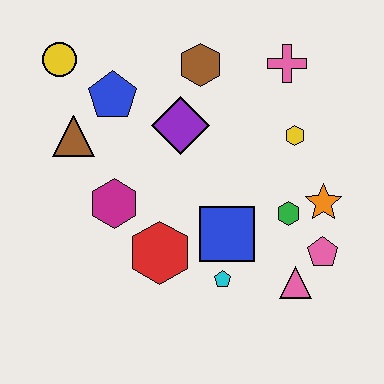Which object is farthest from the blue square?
The yellow circle is farthest from the blue square.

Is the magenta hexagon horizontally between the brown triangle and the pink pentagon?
Yes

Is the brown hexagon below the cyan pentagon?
No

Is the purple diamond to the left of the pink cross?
Yes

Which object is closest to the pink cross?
The yellow hexagon is closest to the pink cross.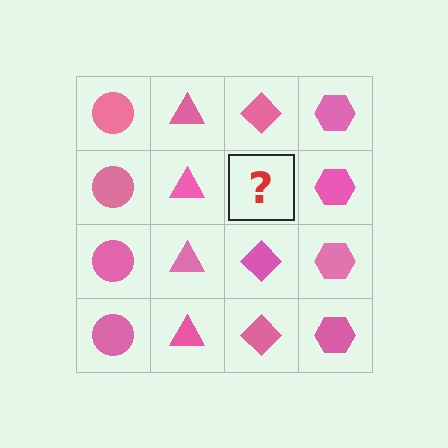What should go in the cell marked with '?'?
The missing cell should contain a pink diamond.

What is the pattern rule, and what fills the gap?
The rule is that each column has a consistent shape. The gap should be filled with a pink diamond.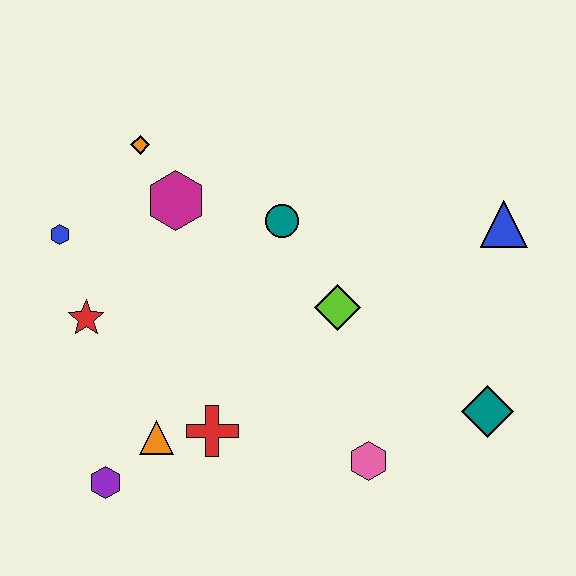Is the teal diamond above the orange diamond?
No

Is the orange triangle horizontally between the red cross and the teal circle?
No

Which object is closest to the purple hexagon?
The orange triangle is closest to the purple hexagon.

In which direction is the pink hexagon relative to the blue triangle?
The pink hexagon is below the blue triangle.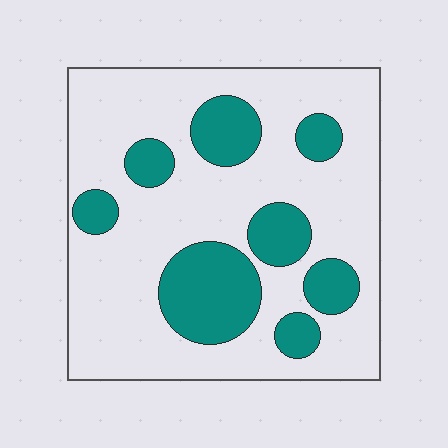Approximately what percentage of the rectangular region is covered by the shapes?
Approximately 25%.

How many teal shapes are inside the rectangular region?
8.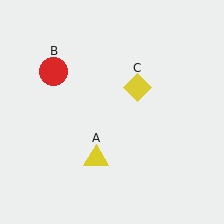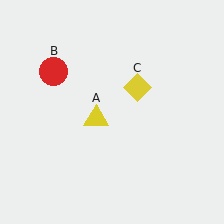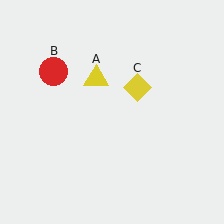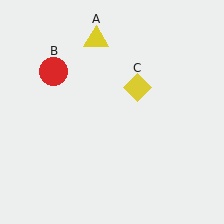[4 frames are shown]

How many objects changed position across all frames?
1 object changed position: yellow triangle (object A).